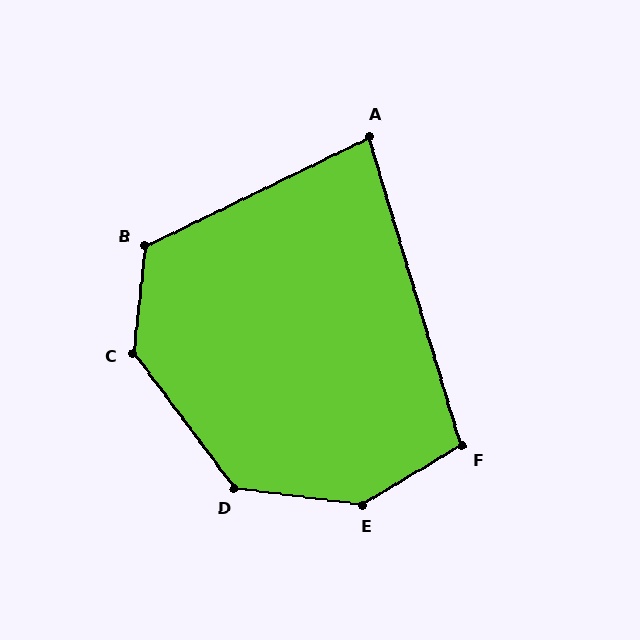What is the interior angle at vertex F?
Approximately 104 degrees (obtuse).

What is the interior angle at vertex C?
Approximately 137 degrees (obtuse).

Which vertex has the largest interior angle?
E, at approximately 142 degrees.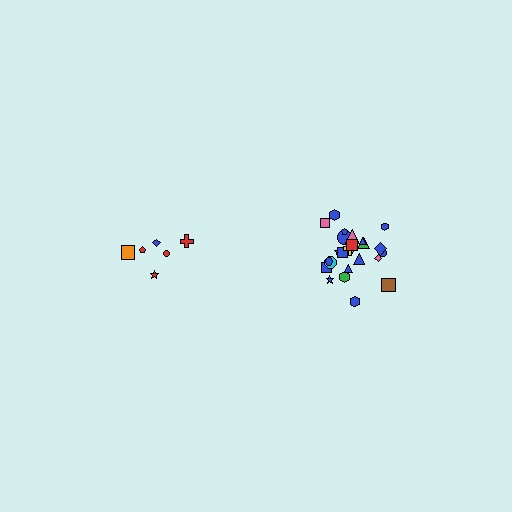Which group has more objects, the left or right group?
The right group.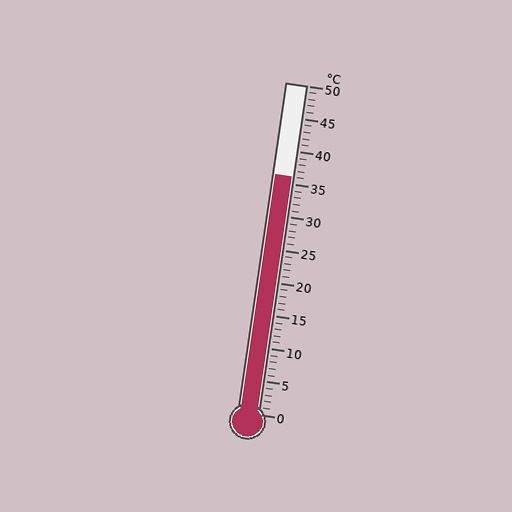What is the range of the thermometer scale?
The thermometer scale ranges from 0°C to 50°C.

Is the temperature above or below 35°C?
The temperature is above 35°C.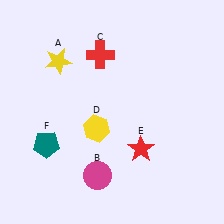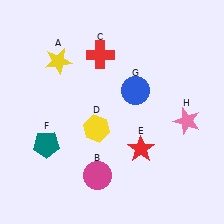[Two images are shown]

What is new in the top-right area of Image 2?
A blue circle (G) was added in the top-right area of Image 2.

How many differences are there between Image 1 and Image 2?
There are 2 differences between the two images.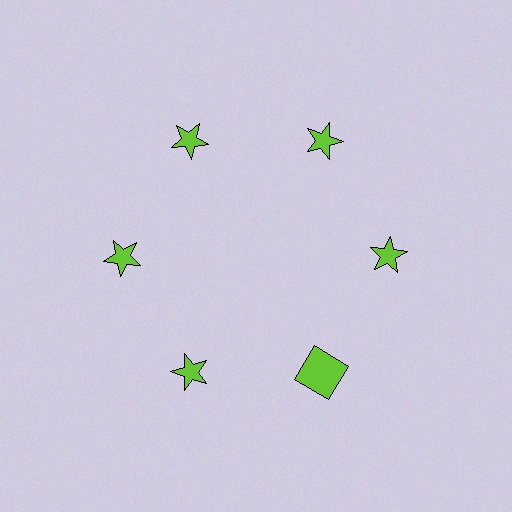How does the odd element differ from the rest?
It has a different shape: square instead of star.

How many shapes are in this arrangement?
There are 6 shapes arranged in a ring pattern.